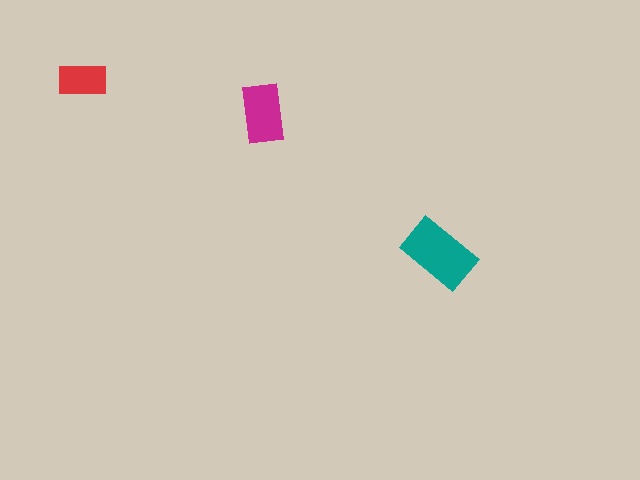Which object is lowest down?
The teal rectangle is bottommost.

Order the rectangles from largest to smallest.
the teal one, the magenta one, the red one.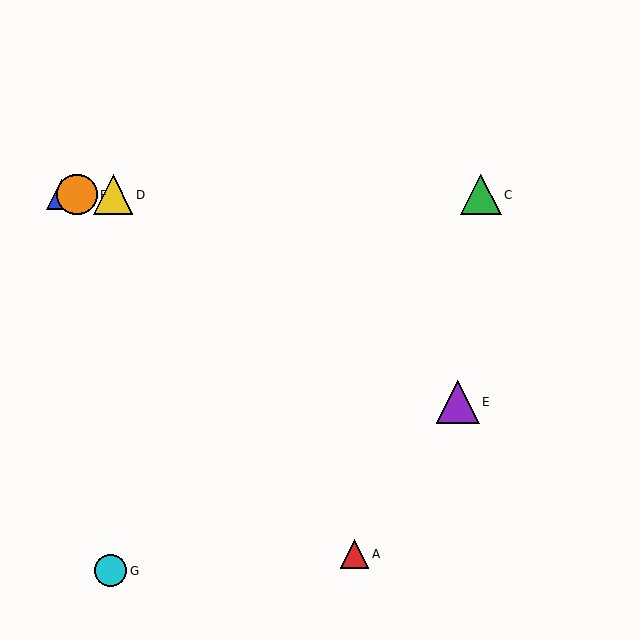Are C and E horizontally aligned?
No, C is at y≈195 and E is at y≈402.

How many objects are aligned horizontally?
4 objects (B, C, D, F) are aligned horizontally.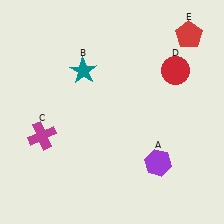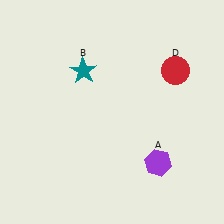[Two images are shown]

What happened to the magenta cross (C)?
The magenta cross (C) was removed in Image 2. It was in the bottom-left area of Image 1.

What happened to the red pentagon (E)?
The red pentagon (E) was removed in Image 2. It was in the top-right area of Image 1.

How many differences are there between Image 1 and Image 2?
There are 2 differences between the two images.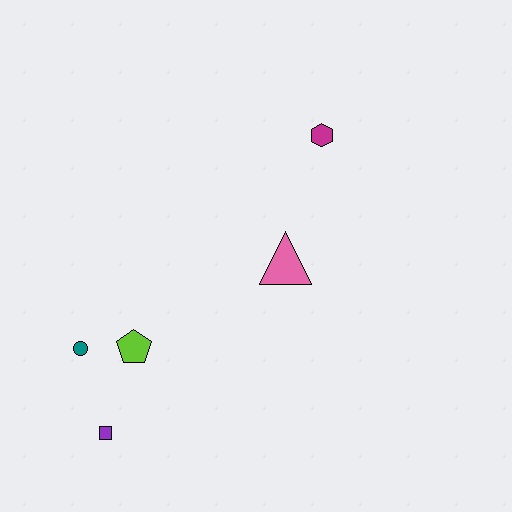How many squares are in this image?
There is 1 square.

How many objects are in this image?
There are 5 objects.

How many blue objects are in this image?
There are no blue objects.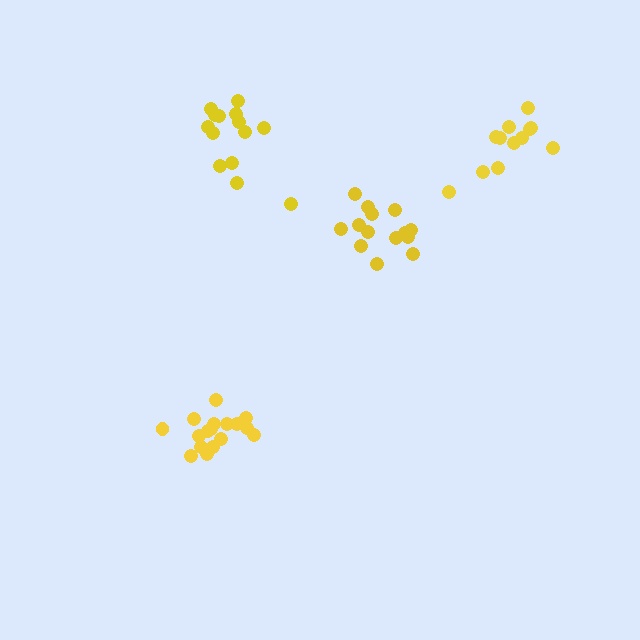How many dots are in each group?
Group 1: 17 dots, Group 2: 12 dots, Group 3: 14 dots, Group 4: 14 dots (57 total).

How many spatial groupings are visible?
There are 4 spatial groupings.